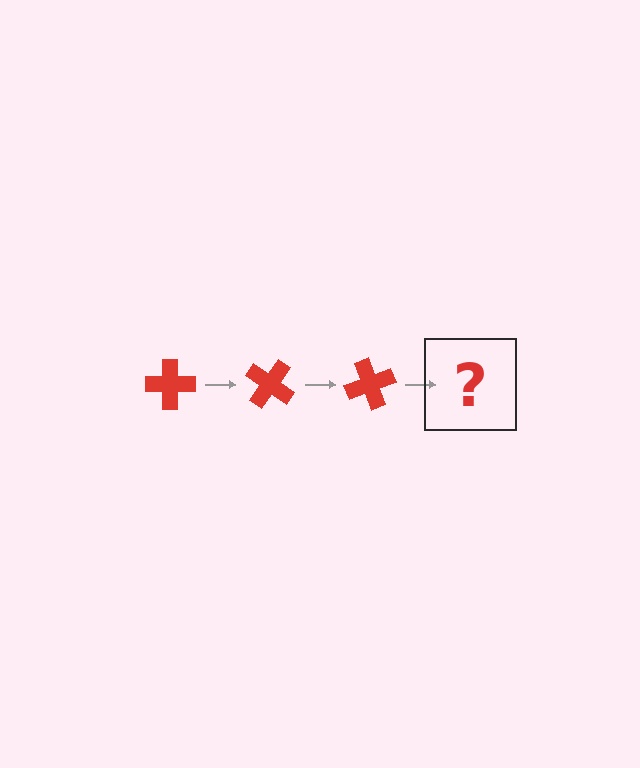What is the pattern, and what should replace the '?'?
The pattern is that the cross rotates 35 degrees each step. The '?' should be a red cross rotated 105 degrees.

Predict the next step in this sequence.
The next step is a red cross rotated 105 degrees.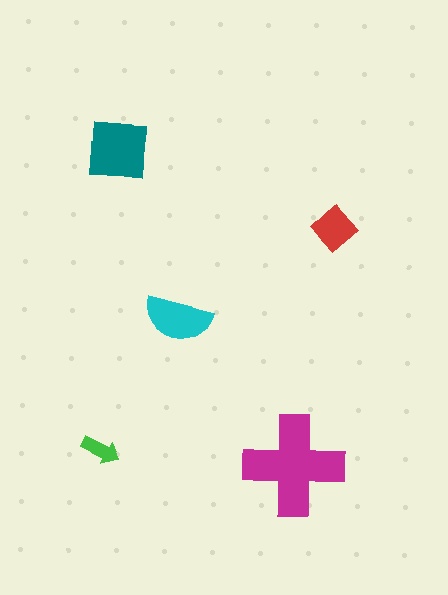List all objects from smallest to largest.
The green arrow, the red diamond, the cyan semicircle, the teal square, the magenta cross.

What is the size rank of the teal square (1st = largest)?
2nd.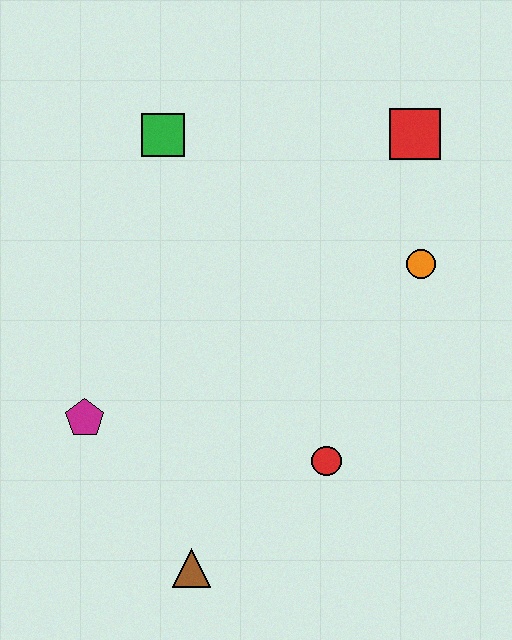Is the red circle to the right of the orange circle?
No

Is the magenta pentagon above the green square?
No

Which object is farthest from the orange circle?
The brown triangle is farthest from the orange circle.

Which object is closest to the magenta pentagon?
The brown triangle is closest to the magenta pentagon.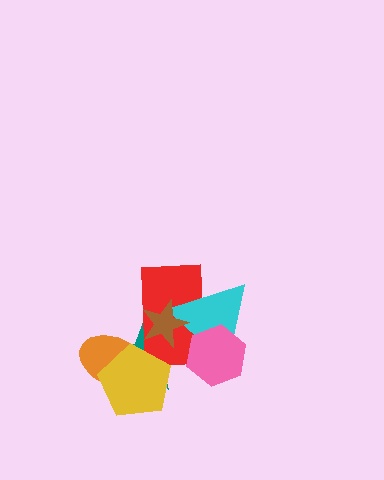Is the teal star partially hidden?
Yes, it is partially covered by another shape.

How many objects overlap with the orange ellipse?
3 objects overlap with the orange ellipse.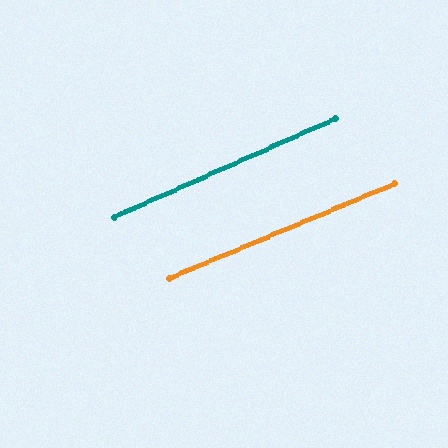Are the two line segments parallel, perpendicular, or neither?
Parallel — their directions differ by only 1.0°.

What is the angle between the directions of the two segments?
Approximately 1 degree.